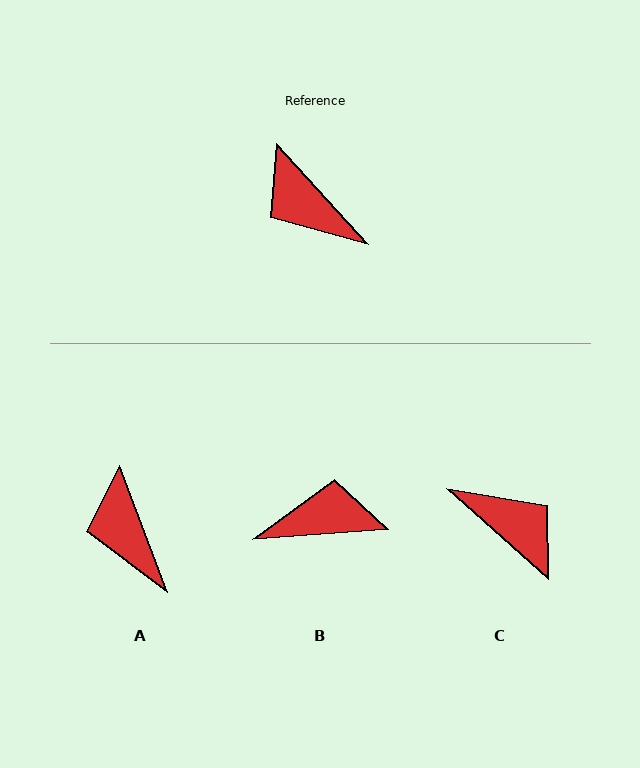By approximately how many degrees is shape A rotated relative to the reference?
Approximately 21 degrees clockwise.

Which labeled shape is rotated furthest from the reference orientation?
C, about 174 degrees away.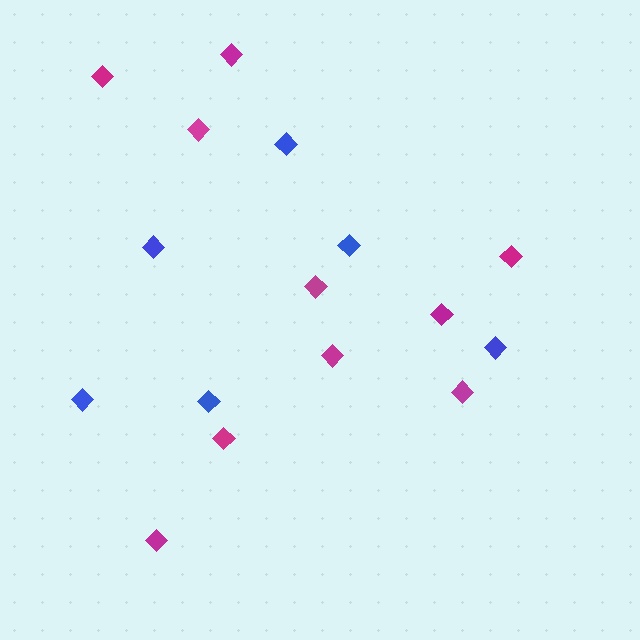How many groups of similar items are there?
There are 2 groups: one group of blue diamonds (6) and one group of magenta diamonds (10).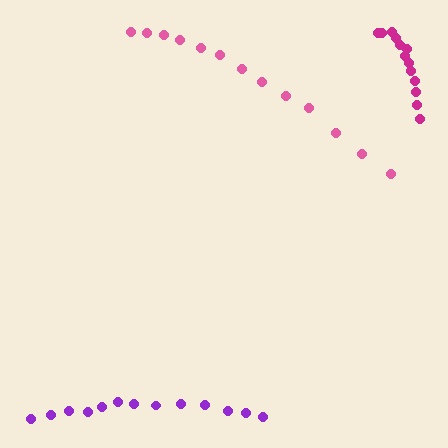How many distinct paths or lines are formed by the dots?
There are 3 distinct paths.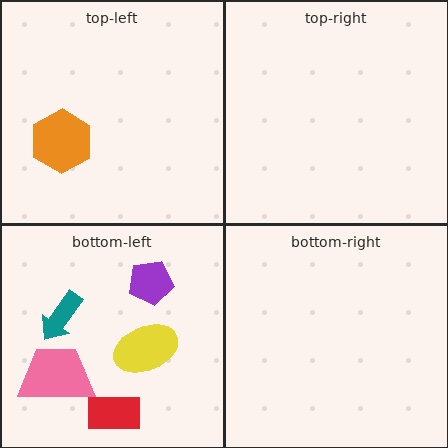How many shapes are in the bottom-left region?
5.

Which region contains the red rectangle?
The bottom-left region.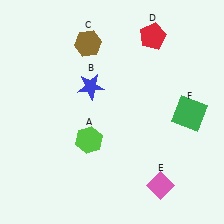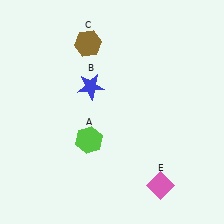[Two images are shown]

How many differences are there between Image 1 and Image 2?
There are 2 differences between the two images.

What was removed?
The green square (F), the red pentagon (D) were removed in Image 2.